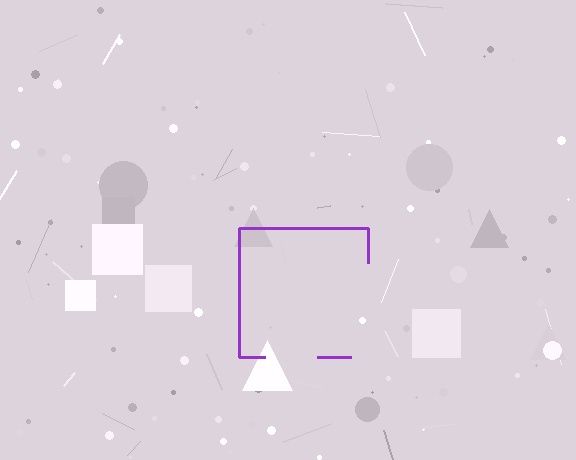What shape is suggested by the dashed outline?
The dashed outline suggests a square.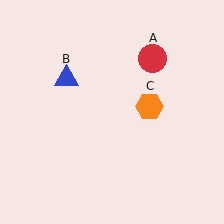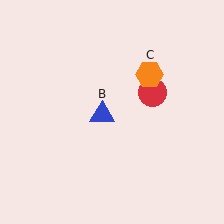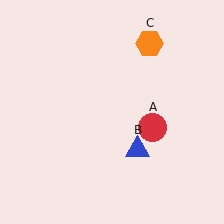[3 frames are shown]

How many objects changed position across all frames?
3 objects changed position: red circle (object A), blue triangle (object B), orange hexagon (object C).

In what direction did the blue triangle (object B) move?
The blue triangle (object B) moved down and to the right.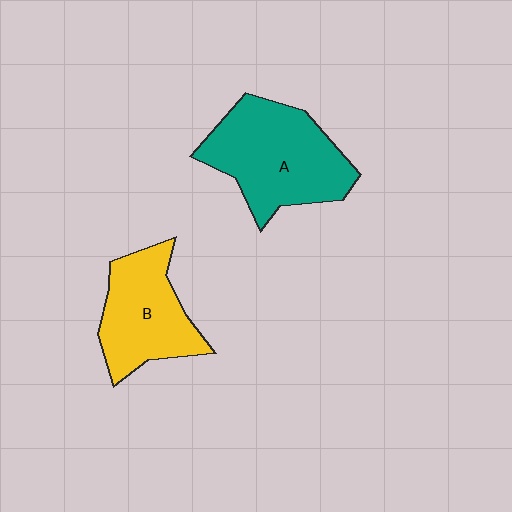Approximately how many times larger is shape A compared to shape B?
Approximately 1.3 times.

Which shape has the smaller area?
Shape B (yellow).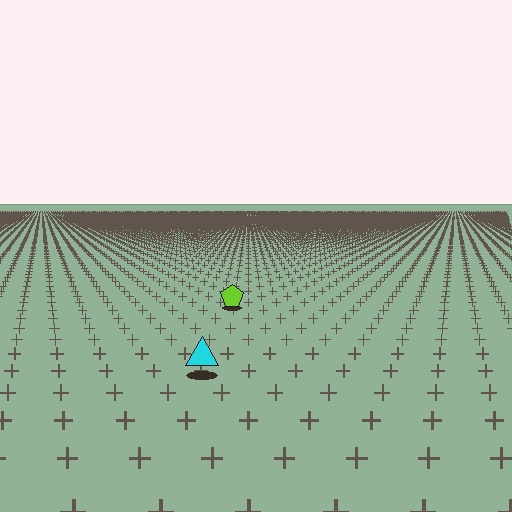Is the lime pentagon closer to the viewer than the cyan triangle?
No. The cyan triangle is closer — you can tell from the texture gradient: the ground texture is coarser near it.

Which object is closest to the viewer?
The cyan triangle is closest. The texture marks near it are larger and more spread out.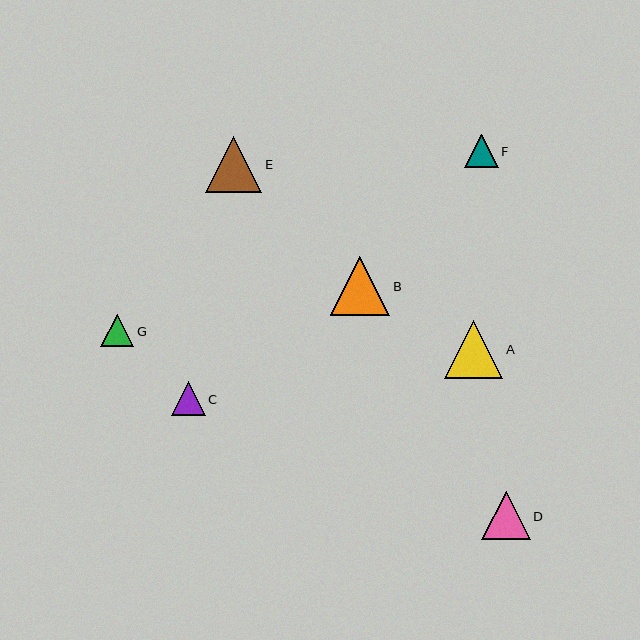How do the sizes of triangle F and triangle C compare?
Triangle F and triangle C are approximately the same size.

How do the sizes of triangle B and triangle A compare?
Triangle B and triangle A are approximately the same size.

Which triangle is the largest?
Triangle B is the largest with a size of approximately 59 pixels.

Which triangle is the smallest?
Triangle G is the smallest with a size of approximately 33 pixels.